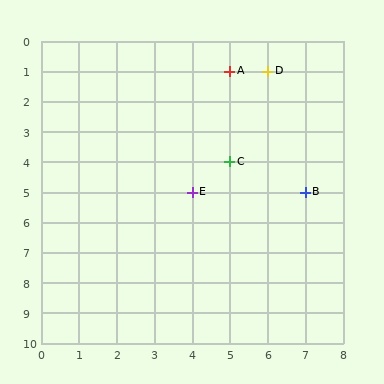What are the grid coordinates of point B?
Point B is at grid coordinates (7, 5).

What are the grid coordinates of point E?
Point E is at grid coordinates (4, 5).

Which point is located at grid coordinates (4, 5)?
Point E is at (4, 5).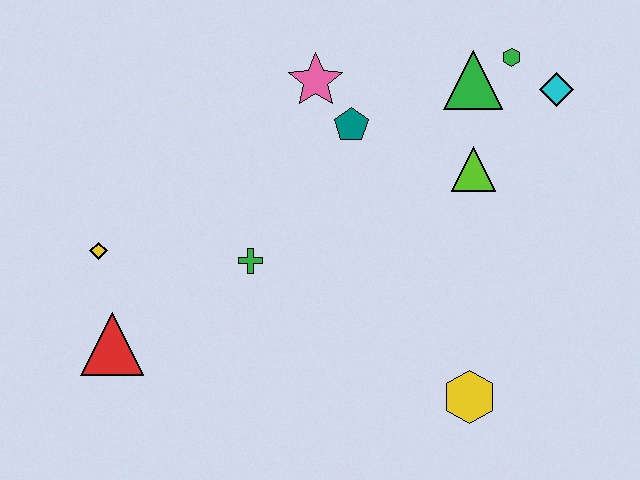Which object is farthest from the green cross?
The cyan diamond is farthest from the green cross.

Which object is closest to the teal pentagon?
The pink star is closest to the teal pentagon.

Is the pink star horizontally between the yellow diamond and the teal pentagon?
Yes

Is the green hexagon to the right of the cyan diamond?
No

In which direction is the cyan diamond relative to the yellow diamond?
The cyan diamond is to the right of the yellow diamond.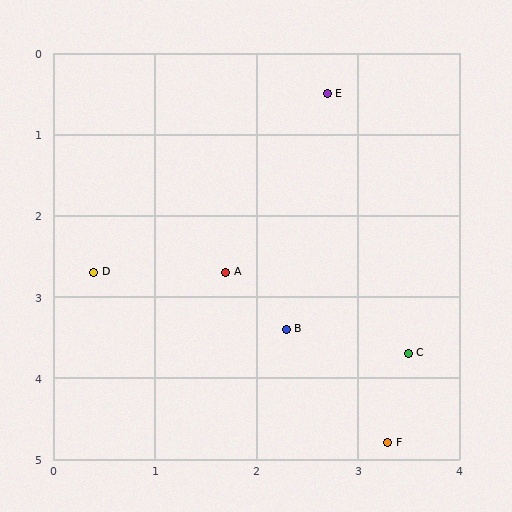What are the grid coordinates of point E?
Point E is at approximately (2.7, 0.5).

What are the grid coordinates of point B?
Point B is at approximately (2.3, 3.4).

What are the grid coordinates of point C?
Point C is at approximately (3.5, 3.7).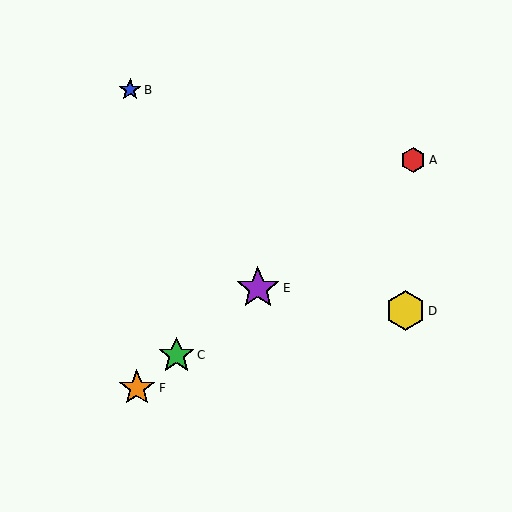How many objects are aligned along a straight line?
4 objects (A, C, E, F) are aligned along a straight line.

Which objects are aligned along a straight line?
Objects A, C, E, F are aligned along a straight line.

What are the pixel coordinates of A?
Object A is at (413, 160).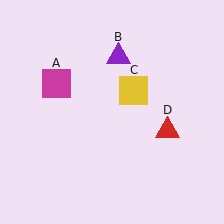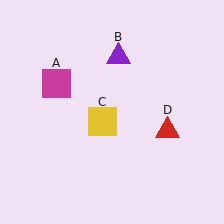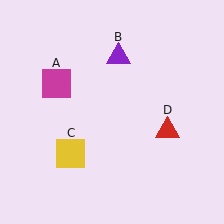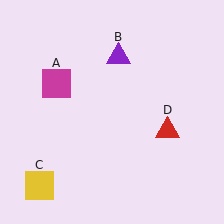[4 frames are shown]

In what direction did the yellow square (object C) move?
The yellow square (object C) moved down and to the left.